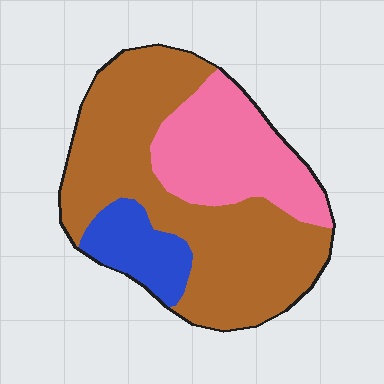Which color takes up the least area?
Blue, at roughly 15%.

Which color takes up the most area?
Brown, at roughly 60%.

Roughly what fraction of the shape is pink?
Pink takes up about one quarter (1/4) of the shape.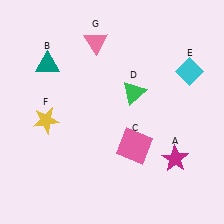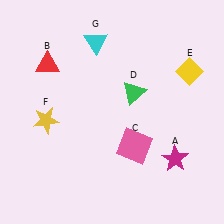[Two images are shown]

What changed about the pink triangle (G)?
In Image 1, G is pink. In Image 2, it changed to cyan.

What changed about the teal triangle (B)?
In Image 1, B is teal. In Image 2, it changed to red.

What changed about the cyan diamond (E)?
In Image 1, E is cyan. In Image 2, it changed to yellow.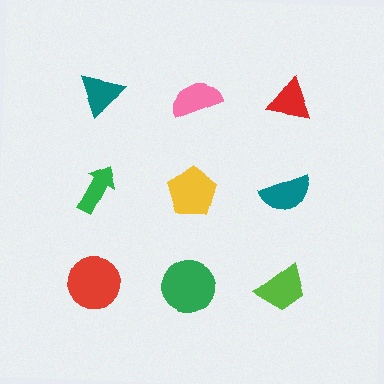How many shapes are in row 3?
3 shapes.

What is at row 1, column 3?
A red triangle.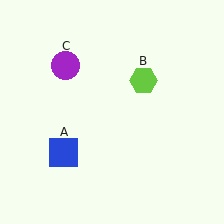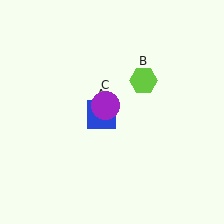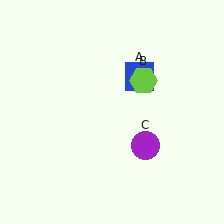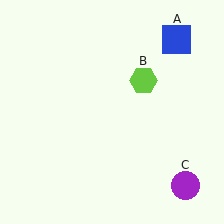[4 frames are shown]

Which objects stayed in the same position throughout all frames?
Lime hexagon (object B) remained stationary.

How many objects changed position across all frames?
2 objects changed position: blue square (object A), purple circle (object C).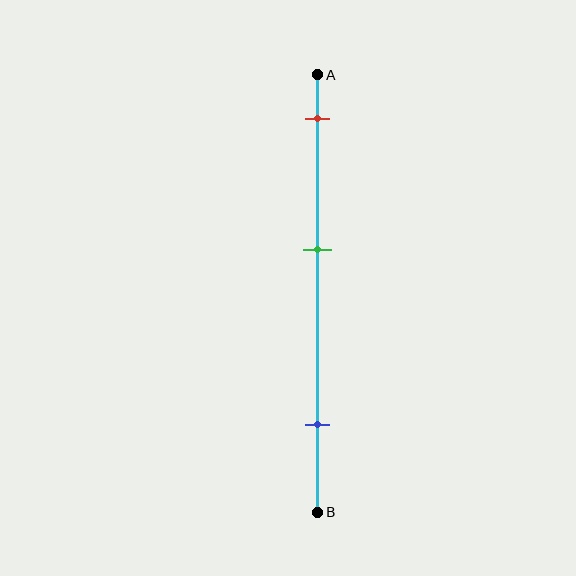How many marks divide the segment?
There are 3 marks dividing the segment.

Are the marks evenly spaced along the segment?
Yes, the marks are approximately evenly spaced.